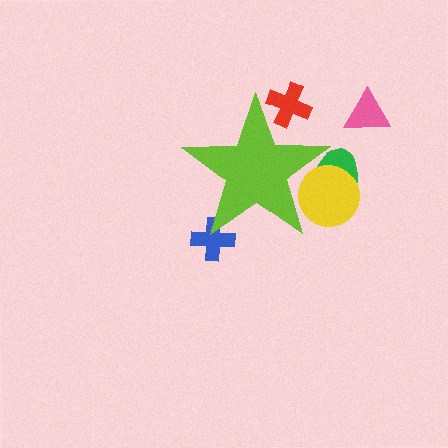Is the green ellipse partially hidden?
Yes, the green ellipse is partially hidden behind the lime star.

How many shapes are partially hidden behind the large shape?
4 shapes are partially hidden.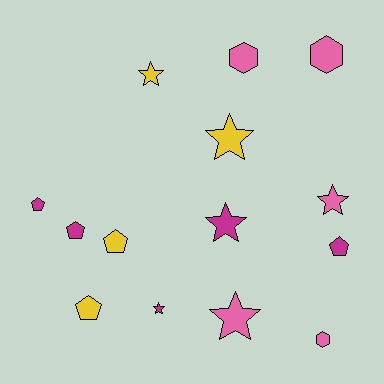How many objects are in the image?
There are 14 objects.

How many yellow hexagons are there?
There are no yellow hexagons.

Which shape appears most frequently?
Star, with 6 objects.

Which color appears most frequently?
Pink, with 5 objects.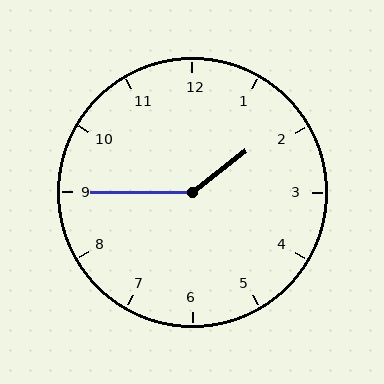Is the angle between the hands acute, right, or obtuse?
It is obtuse.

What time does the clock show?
1:45.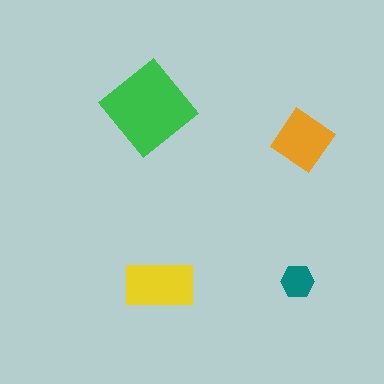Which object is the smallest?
The teal hexagon.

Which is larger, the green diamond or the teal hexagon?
The green diamond.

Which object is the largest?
The green diamond.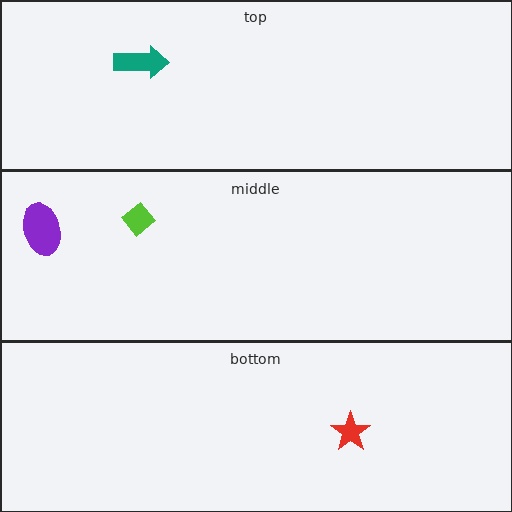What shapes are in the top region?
The teal arrow.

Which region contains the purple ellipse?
The middle region.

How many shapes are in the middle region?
2.